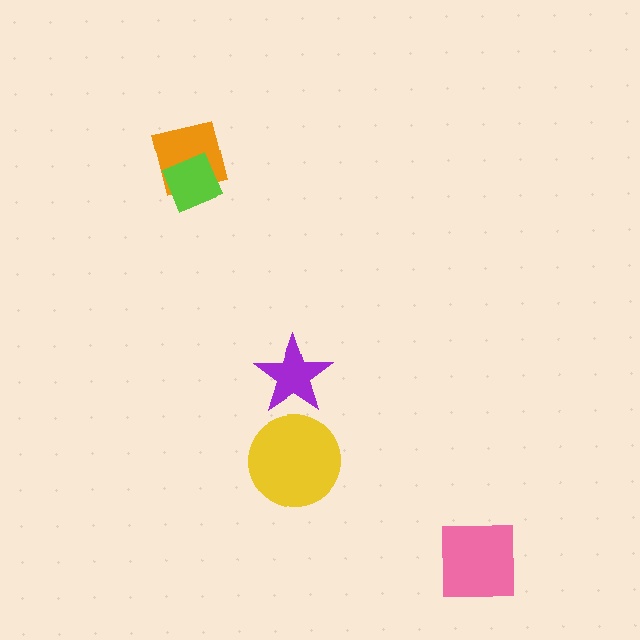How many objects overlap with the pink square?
0 objects overlap with the pink square.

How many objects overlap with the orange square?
1 object overlaps with the orange square.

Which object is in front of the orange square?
The lime diamond is in front of the orange square.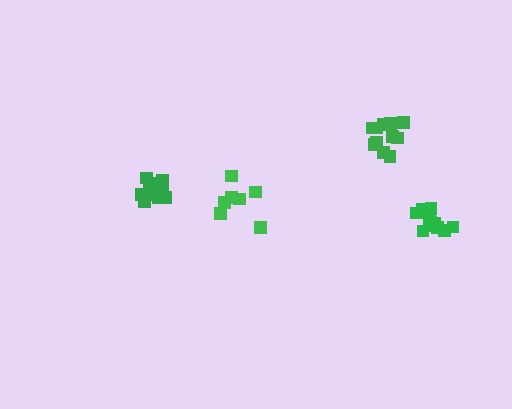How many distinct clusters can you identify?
There are 4 distinct clusters.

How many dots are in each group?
Group 1: 11 dots, Group 2: 11 dots, Group 3: 12 dots, Group 4: 7 dots (41 total).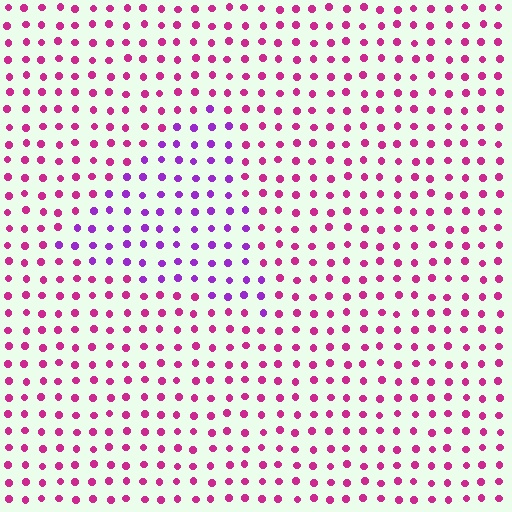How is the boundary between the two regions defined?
The boundary is defined purely by a slight shift in hue (about 41 degrees). Spacing, size, and orientation are identical on both sides.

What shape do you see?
I see a triangle.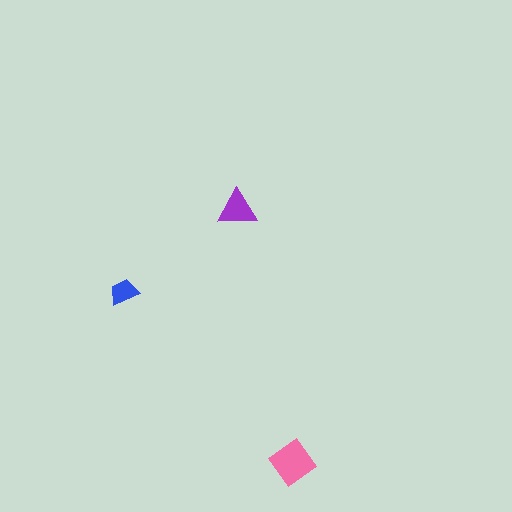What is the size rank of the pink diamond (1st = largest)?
1st.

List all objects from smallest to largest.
The blue trapezoid, the purple triangle, the pink diamond.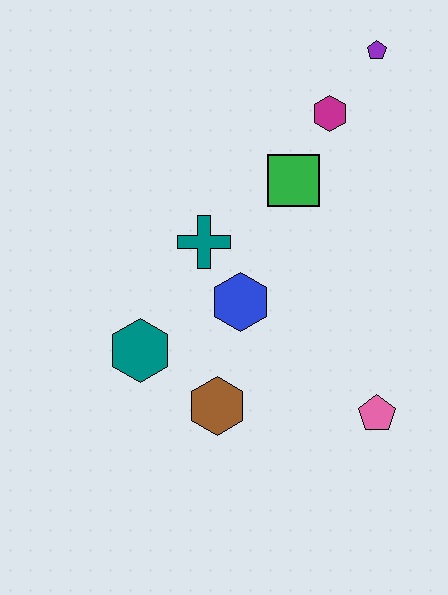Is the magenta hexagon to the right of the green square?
Yes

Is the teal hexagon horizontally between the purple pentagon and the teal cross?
No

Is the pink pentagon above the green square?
No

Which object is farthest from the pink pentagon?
The purple pentagon is farthest from the pink pentagon.